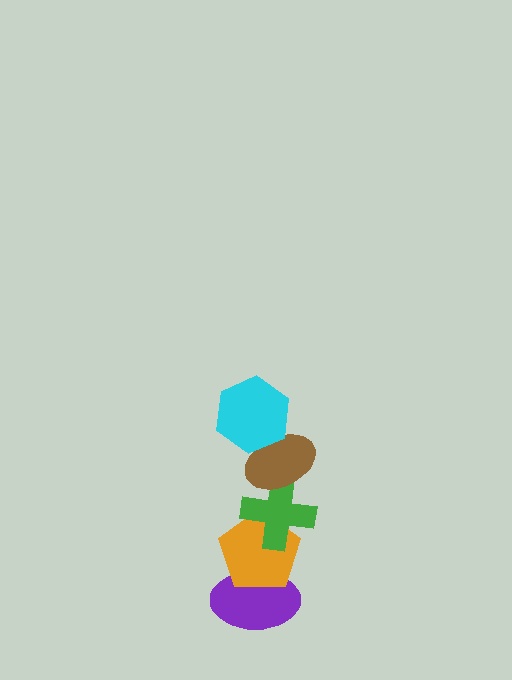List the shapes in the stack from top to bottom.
From top to bottom: the cyan hexagon, the brown ellipse, the green cross, the orange pentagon, the purple ellipse.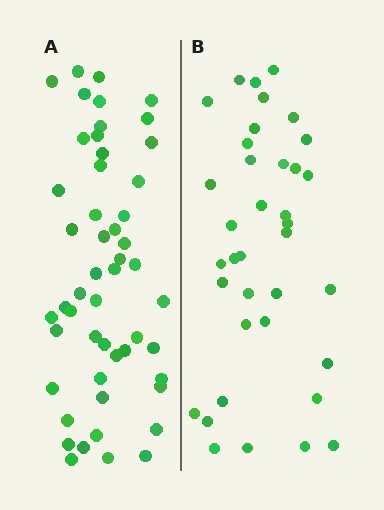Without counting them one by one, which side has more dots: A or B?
Region A (the left region) has more dots.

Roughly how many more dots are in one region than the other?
Region A has approximately 15 more dots than region B.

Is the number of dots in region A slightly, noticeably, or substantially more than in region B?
Region A has noticeably more, but not dramatically so. The ratio is roughly 1.4 to 1.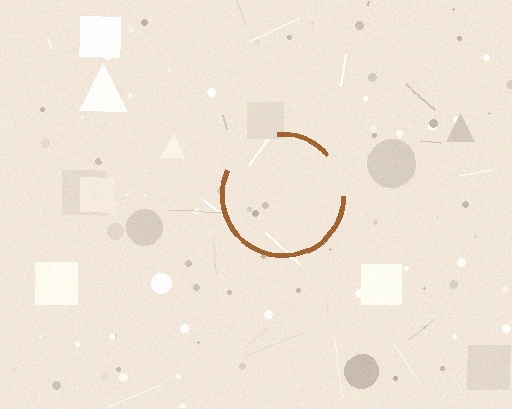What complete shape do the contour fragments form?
The contour fragments form a circle.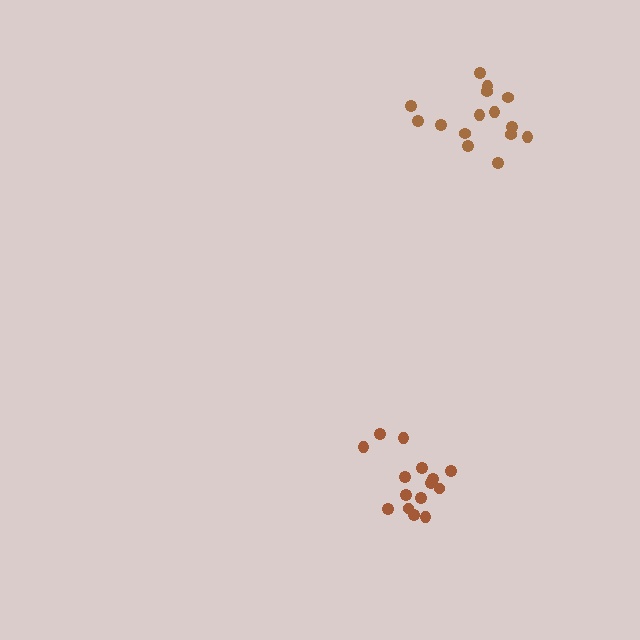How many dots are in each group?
Group 1: 15 dots, Group 2: 15 dots (30 total).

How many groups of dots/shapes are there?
There are 2 groups.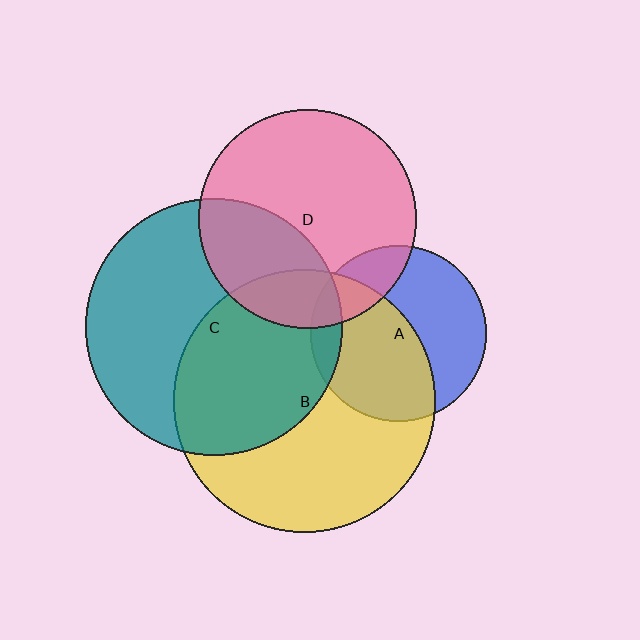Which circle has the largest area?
Circle B (yellow).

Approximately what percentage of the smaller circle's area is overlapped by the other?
Approximately 15%.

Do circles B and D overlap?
Yes.